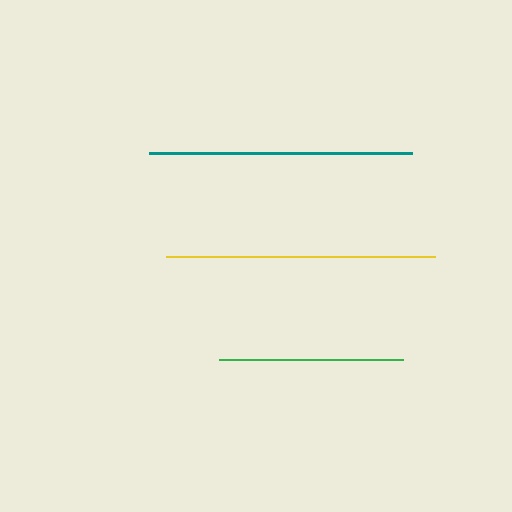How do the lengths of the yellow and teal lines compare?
The yellow and teal lines are approximately the same length.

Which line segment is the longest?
The yellow line is the longest at approximately 269 pixels.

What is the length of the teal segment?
The teal segment is approximately 263 pixels long.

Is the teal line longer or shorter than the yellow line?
The yellow line is longer than the teal line.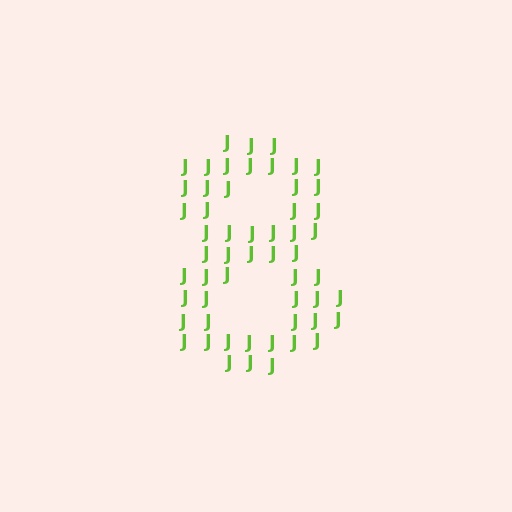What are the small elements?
The small elements are letter J's.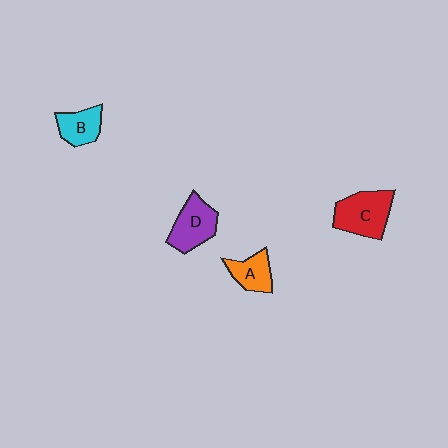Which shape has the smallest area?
Shape A (orange).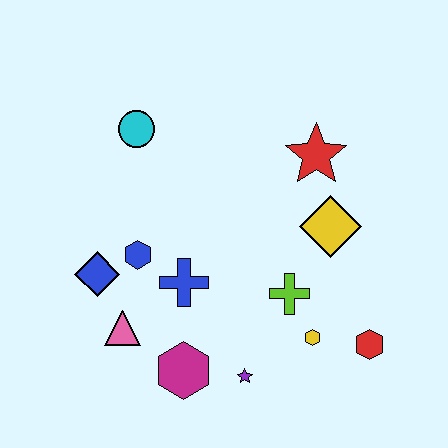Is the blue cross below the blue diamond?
Yes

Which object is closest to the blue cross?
The blue hexagon is closest to the blue cross.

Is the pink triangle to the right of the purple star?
No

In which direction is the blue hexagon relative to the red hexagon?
The blue hexagon is to the left of the red hexagon.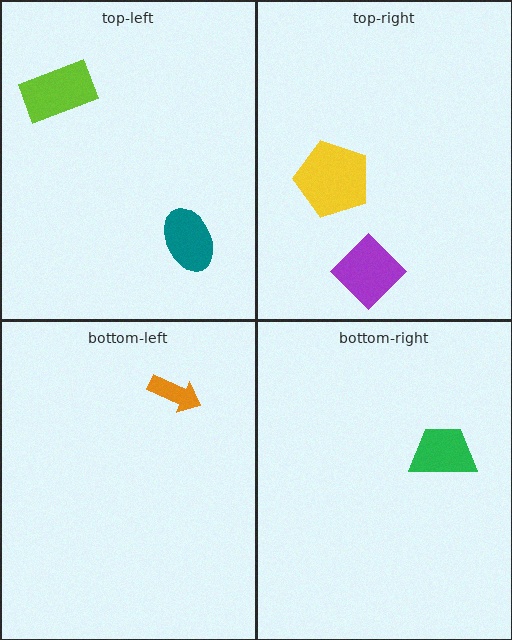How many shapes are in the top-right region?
2.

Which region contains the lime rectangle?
The top-left region.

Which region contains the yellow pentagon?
The top-right region.